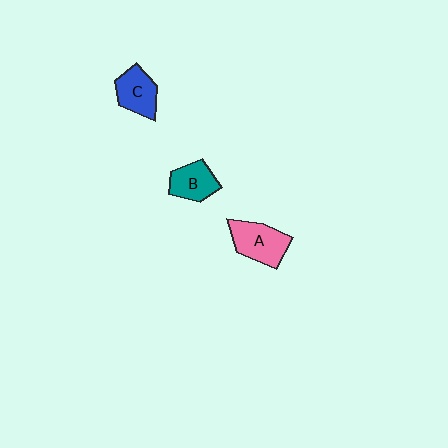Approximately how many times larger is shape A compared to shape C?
Approximately 1.2 times.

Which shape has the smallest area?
Shape B (teal).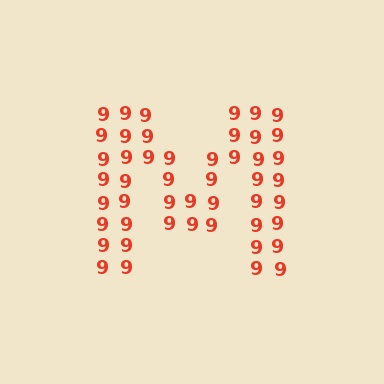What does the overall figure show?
The overall figure shows the letter M.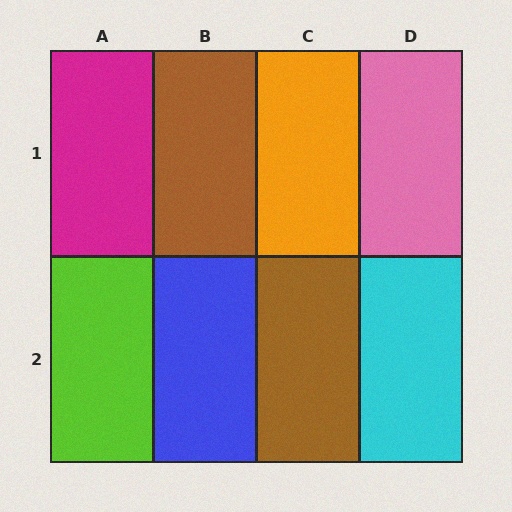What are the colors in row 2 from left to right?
Lime, blue, brown, cyan.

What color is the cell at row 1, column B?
Brown.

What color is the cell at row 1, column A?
Magenta.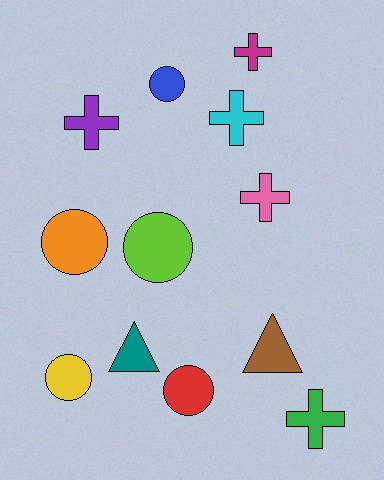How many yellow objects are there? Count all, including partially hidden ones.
There is 1 yellow object.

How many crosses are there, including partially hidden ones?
There are 5 crosses.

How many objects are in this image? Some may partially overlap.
There are 12 objects.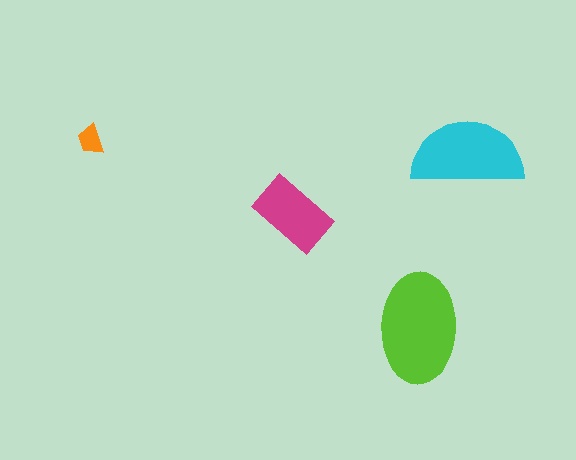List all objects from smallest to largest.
The orange trapezoid, the magenta rectangle, the cyan semicircle, the lime ellipse.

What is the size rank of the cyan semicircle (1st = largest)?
2nd.